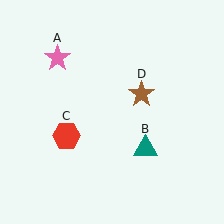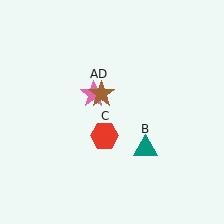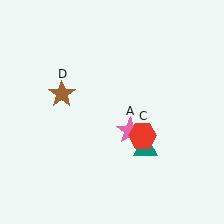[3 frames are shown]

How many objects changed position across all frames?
3 objects changed position: pink star (object A), red hexagon (object C), brown star (object D).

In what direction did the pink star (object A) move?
The pink star (object A) moved down and to the right.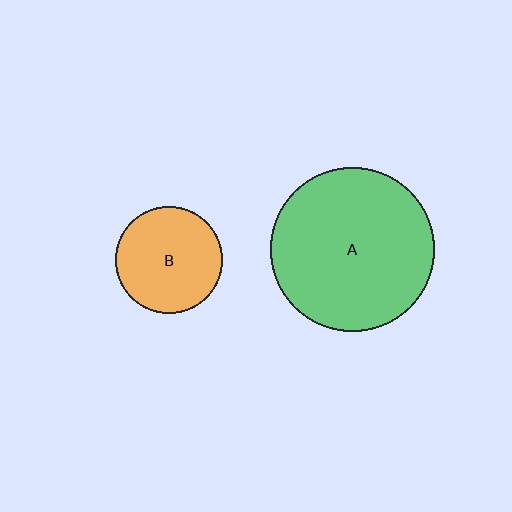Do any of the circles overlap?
No, none of the circles overlap.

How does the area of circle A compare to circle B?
Approximately 2.4 times.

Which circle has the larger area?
Circle A (green).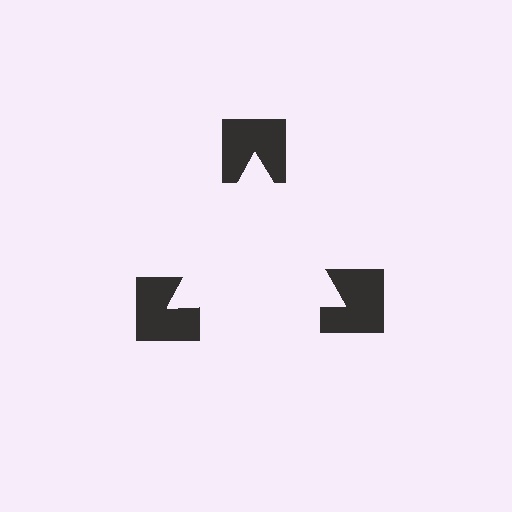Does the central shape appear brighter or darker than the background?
It typically appears slightly brighter than the background, even though no actual brightness change is drawn.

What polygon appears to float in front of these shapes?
An illusory triangle — its edges are inferred from the aligned wedge cuts in the notched squares, not physically drawn.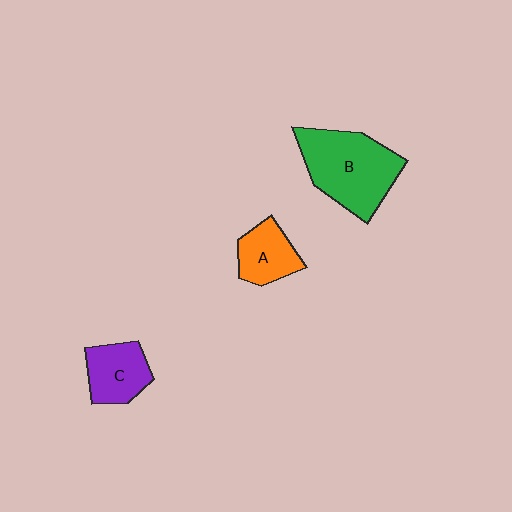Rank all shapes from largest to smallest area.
From largest to smallest: B (green), C (purple), A (orange).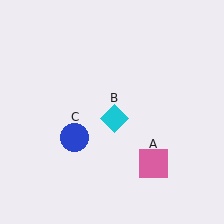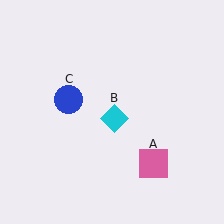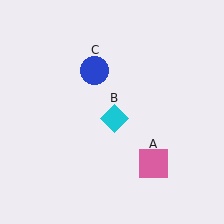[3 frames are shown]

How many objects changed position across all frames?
1 object changed position: blue circle (object C).